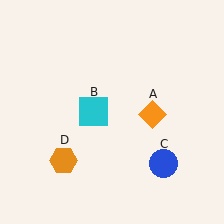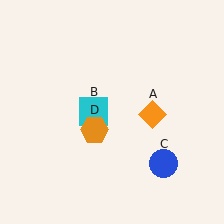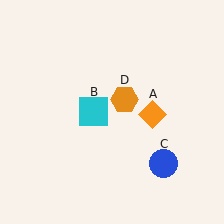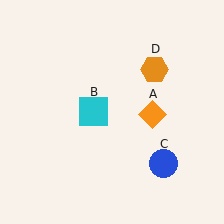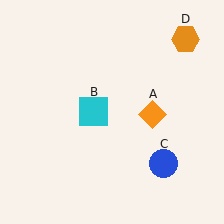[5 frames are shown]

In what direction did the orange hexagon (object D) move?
The orange hexagon (object D) moved up and to the right.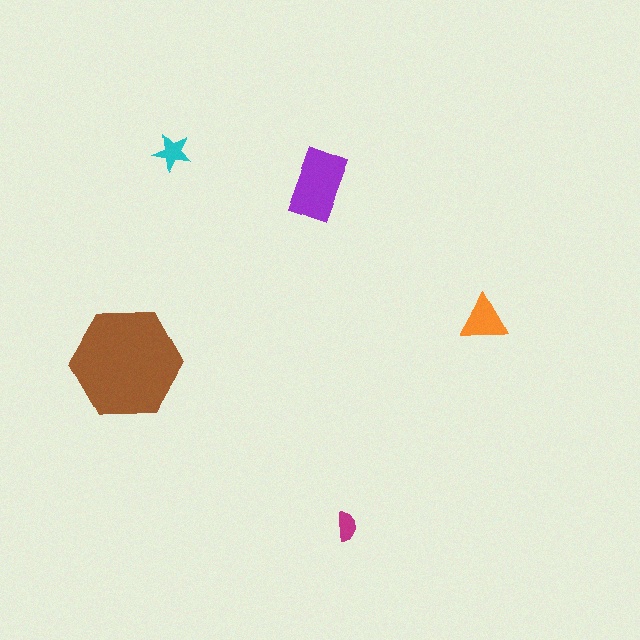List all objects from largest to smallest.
The brown hexagon, the purple rectangle, the orange triangle, the cyan star, the magenta semicircle.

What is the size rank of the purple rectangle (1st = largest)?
2nd.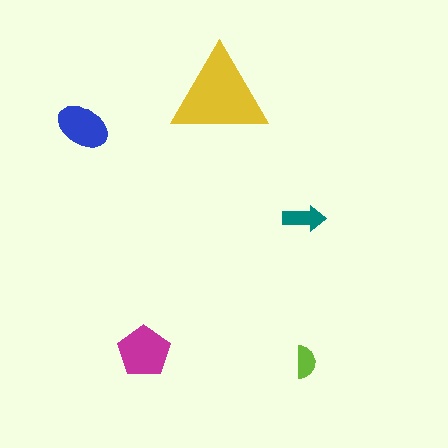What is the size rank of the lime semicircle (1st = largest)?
5th.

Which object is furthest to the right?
The lime semicircle is rightmost.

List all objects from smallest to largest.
The lime semicircle, the teal arrow, the blue ellipse, the magenta pentagon, the yellow triangle.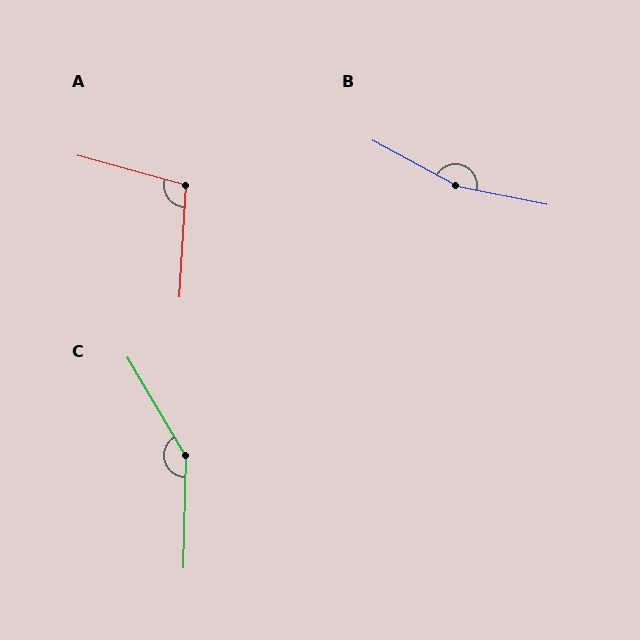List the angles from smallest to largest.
A (102°), C (148°), B (163°).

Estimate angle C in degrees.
Approximately 148 degrees.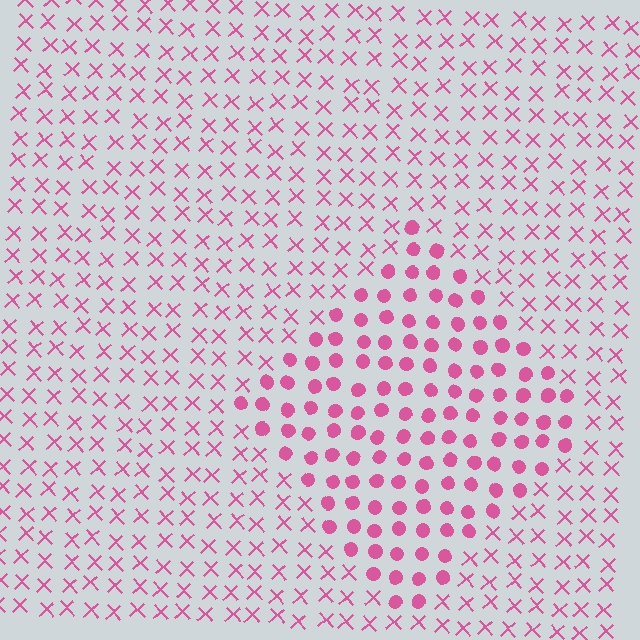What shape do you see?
I see a diamond.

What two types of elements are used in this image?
The image uses circles inside the diamond region and X marks outside it.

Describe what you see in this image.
The image is filled with small pink elements arranged in a uniform grid. A diamond-shaped region contains circles, while the surrounding area contains X marks. The boundary is defined purely by the change in element shape.